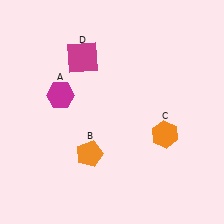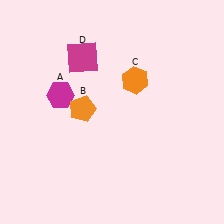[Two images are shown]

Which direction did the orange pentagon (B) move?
The orange pentagon (B) moved up.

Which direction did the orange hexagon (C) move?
The orange hexagon (C) moved up.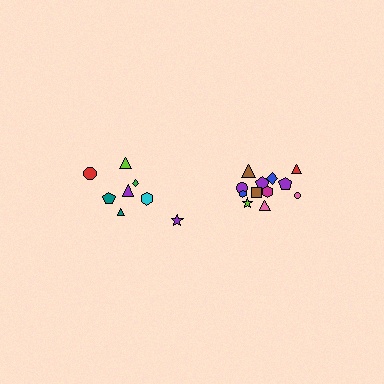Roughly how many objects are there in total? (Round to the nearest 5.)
Roughly 20 objects in total.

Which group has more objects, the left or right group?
The right group.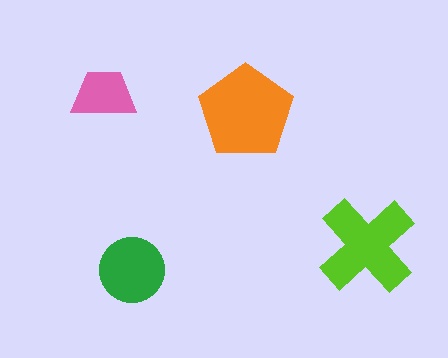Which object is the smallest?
The pink trapezoid.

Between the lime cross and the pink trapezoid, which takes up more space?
The lime cross.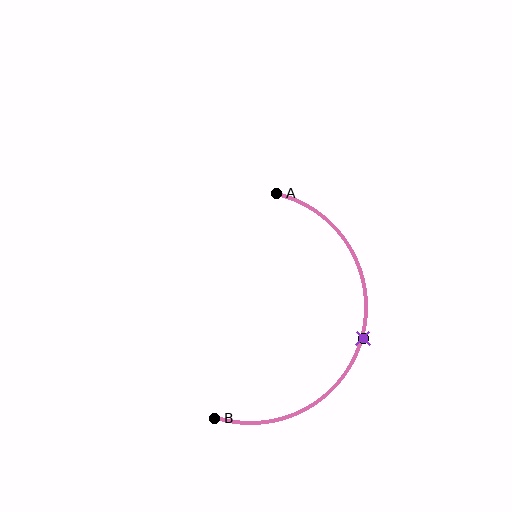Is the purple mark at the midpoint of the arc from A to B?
Yes. The purple mark lies on the arc at equal arc-length from both A and B — it is the arc midpoint.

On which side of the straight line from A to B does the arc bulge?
The arc bulges to the right of the straight line connecting A and B.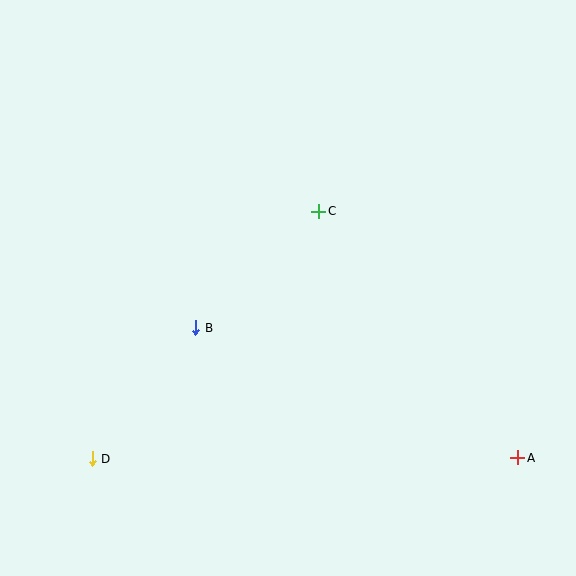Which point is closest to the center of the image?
Point C at (319, 211) is closest to the center.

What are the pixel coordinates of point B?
Point B is at (196, 328).